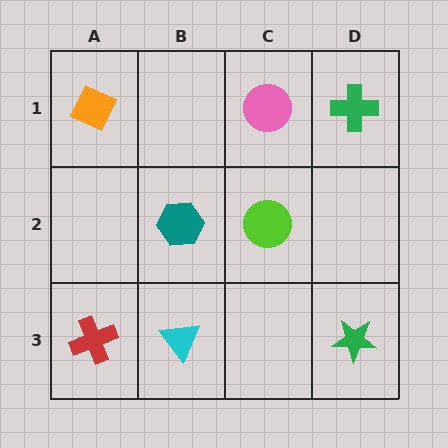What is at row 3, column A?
A red cross.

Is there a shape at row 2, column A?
No, that cell is empty.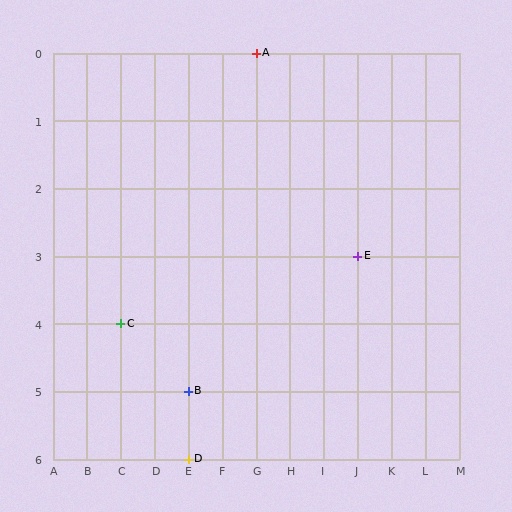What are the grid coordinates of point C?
Point C is at grid coordinates (C, 4).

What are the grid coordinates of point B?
Point B is at grid coordinates (E, 5).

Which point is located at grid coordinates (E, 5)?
Point B is at (E, 5).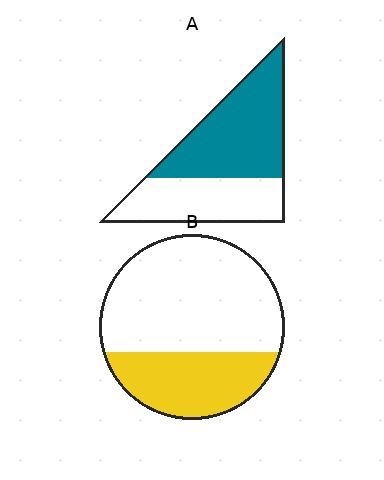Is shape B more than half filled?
No.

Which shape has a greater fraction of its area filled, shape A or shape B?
Shape A.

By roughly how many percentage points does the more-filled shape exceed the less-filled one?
By roughly 25 percentage points (A over B).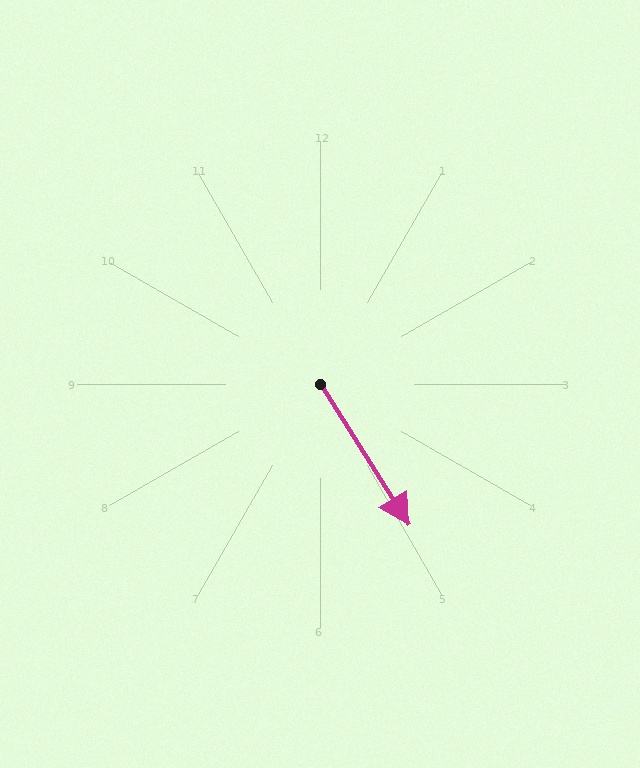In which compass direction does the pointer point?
Southeast.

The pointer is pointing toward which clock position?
Roughly 5 o'clock.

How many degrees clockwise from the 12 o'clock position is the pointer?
Approximately 148 degrees.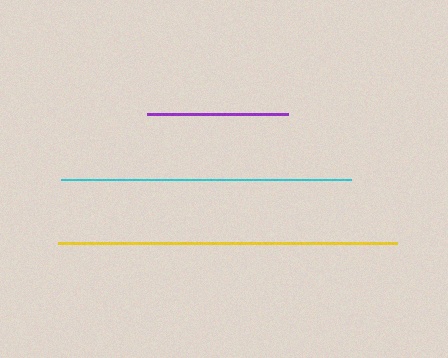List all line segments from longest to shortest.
From longest to shortest: yellow, cyan, purple.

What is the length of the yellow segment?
The yellow segment is approximately 339 pixels long.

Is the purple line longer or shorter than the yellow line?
The yellow line is longer than the purple line.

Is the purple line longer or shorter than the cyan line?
The cyan line is longer than the purple line.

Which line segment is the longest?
The yellow line is the longest at approximately 339 pixels.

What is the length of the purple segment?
The purple segment is approximately 141 pixels long.